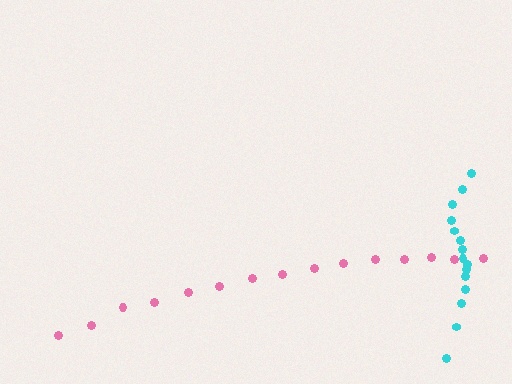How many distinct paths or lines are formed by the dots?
There are 2 distinct paths.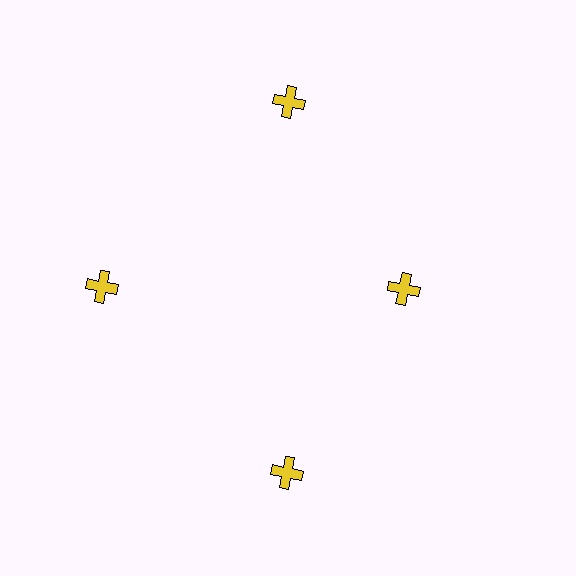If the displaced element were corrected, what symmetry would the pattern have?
It would have 4-fold rotational symmetry — the pattern would map onto itself every 90 degrees.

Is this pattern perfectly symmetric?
No. The 4 yellow crosses are arranged in a ring, but one element near the 3 o'clock position is pulled inward toward the center, breaking the 4-fold rotational symmetry.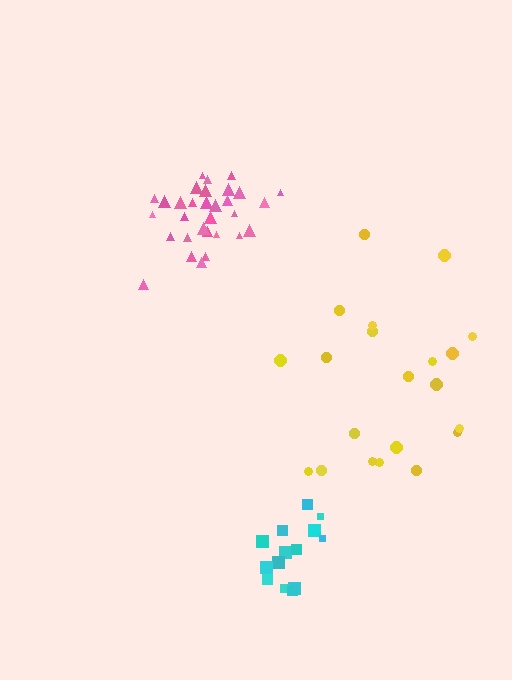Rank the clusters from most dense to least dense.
pink, cyan, yellow.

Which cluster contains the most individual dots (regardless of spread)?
Pink (33).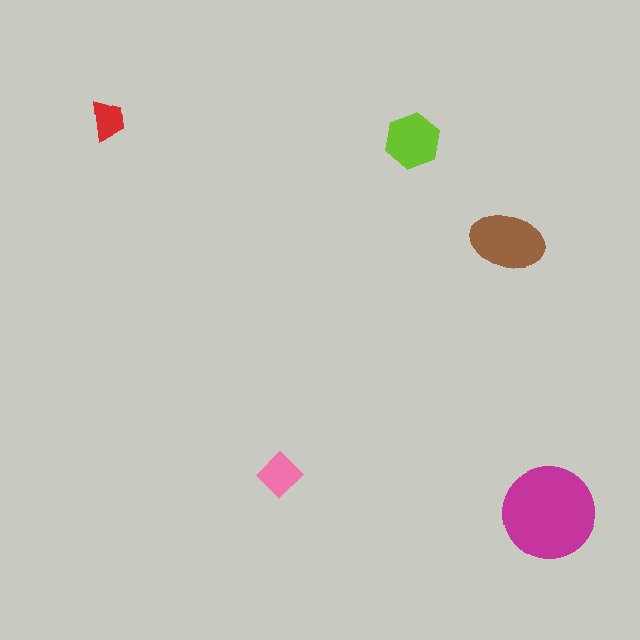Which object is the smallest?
The red trapezoid.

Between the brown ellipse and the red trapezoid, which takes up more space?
The brown ellipse.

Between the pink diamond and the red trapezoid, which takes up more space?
The pink diamond.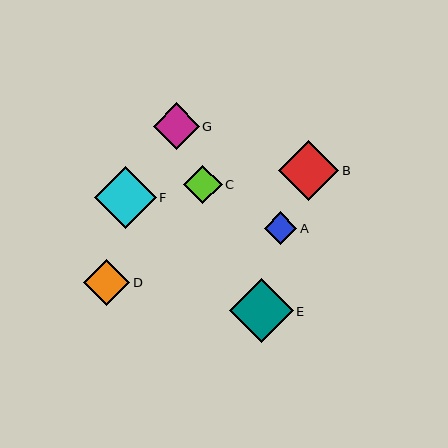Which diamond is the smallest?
Diamond A is the smallest with a size of approximately 32 pixels.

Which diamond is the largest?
Diamond E is the largest with a size of approximately 64 pixels.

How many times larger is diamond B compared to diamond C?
Diamond B is approximately 1.6 times the size of diamond C.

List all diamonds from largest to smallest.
From largest to smallest: E, F, B, G, D, C, A.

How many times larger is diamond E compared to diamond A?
Diamond E is approximately 2.0 times the size of diamond A.